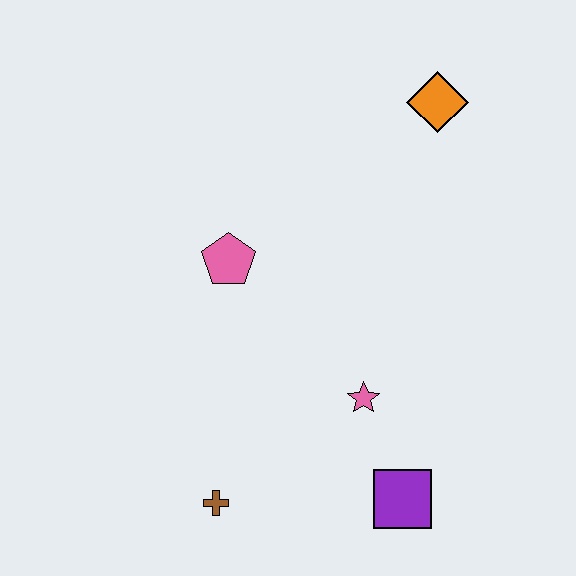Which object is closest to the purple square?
The pink star is closest to the purple square.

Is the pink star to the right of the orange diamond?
No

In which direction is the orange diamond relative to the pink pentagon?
The orange diamond is to the right of the pink pentagon.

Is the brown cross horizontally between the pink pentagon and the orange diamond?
No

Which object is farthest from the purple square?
The orange diamond is farthest from the purple square.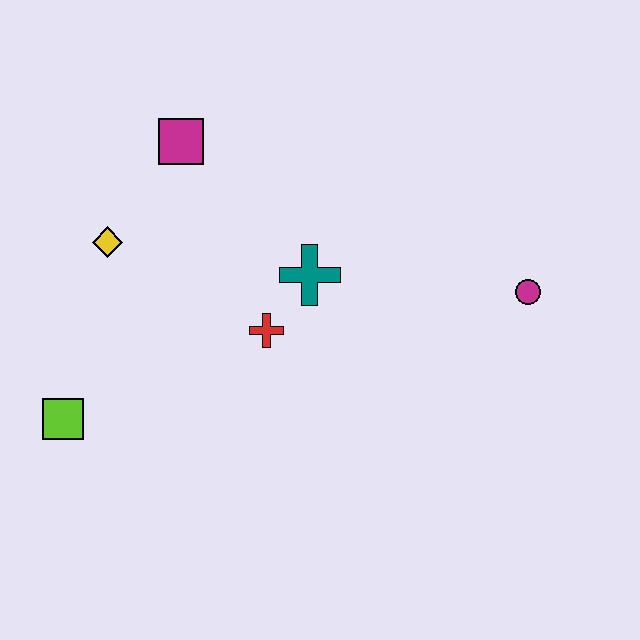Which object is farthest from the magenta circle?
The lime square is farthest from the magenta circle.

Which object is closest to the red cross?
The teal cross is closest to the red cross.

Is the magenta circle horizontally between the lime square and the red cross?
No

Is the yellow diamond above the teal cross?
Yes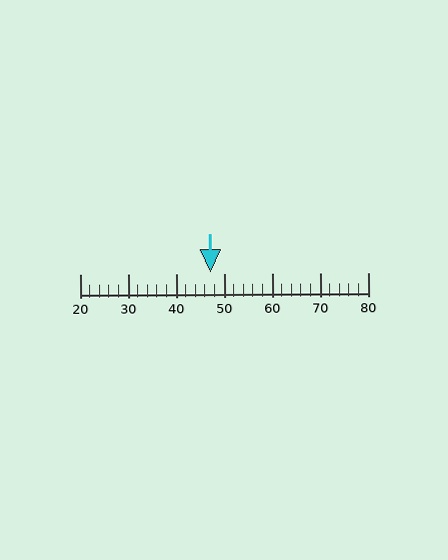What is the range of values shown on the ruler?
The ruler shows values from 20 to 80.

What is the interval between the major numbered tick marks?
The major tick marks are spaced 10 units apart.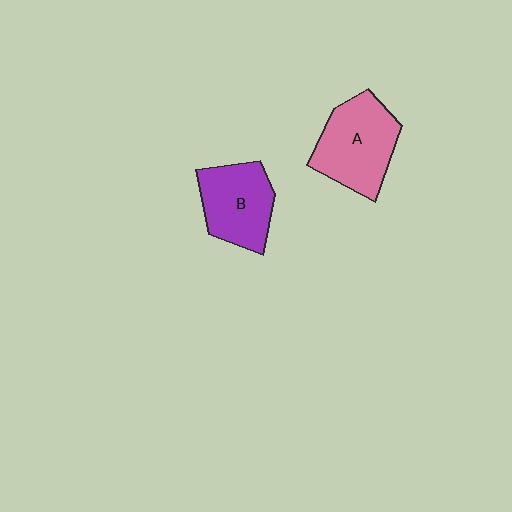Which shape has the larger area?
Shape A (pink).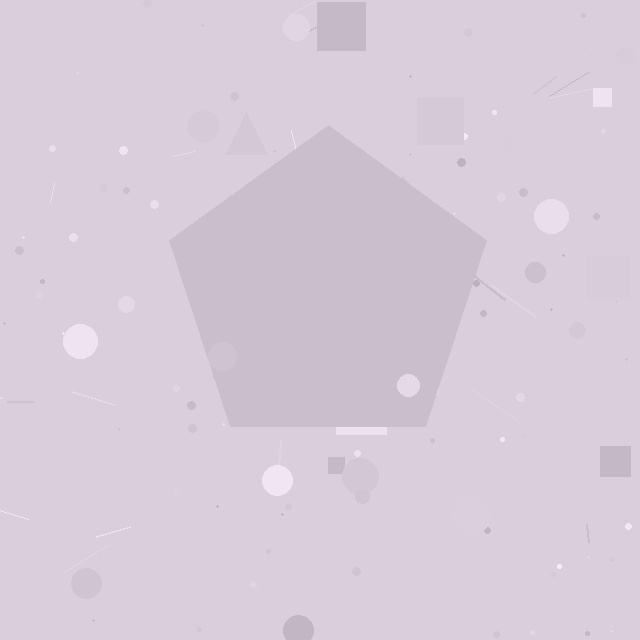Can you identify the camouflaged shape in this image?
The camouflaged shape is a pentagon.